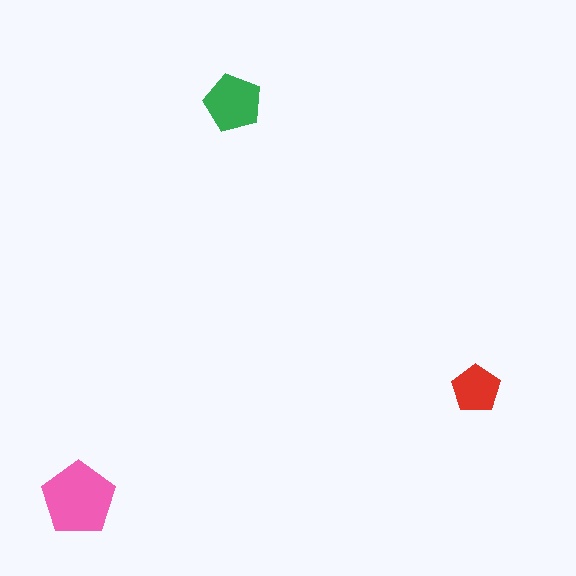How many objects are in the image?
There are 3 objects in the image.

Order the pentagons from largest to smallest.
the pink one, the green one, the red one.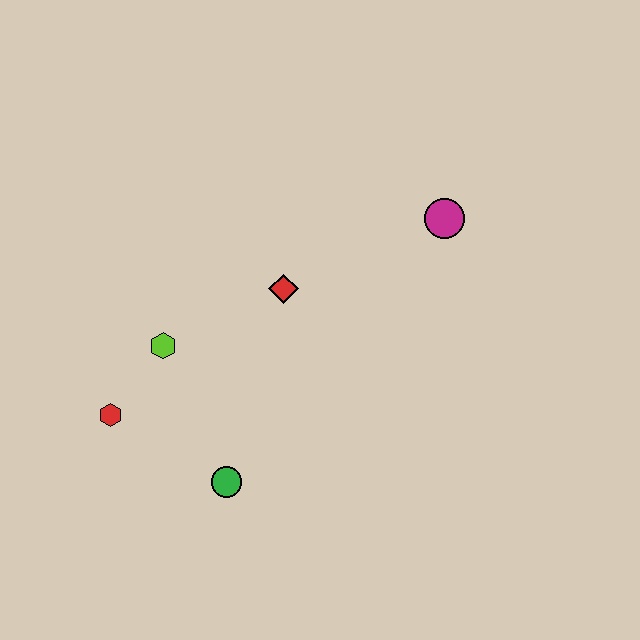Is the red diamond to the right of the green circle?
Yes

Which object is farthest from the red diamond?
The red hexagon is farthest from the red diamond.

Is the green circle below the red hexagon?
Yes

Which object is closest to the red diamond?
The lime hexagon is closest to the red diamond.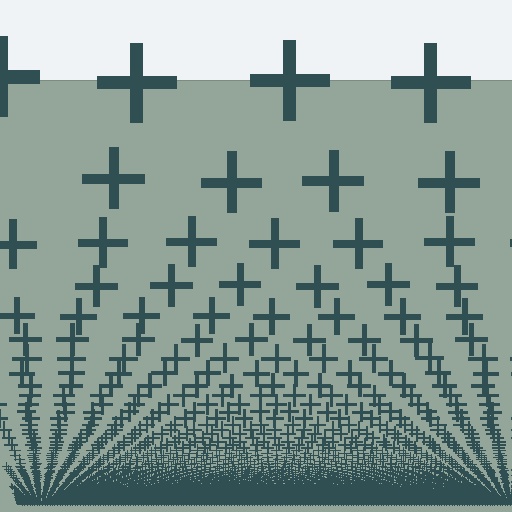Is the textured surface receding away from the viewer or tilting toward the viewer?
The surface appears to tilt toward the viewer. Texture elements get larger and sparser toward the top.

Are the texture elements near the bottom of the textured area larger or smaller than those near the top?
Smaller. The gradient is inverted — elements near the bottom are smaller and denser.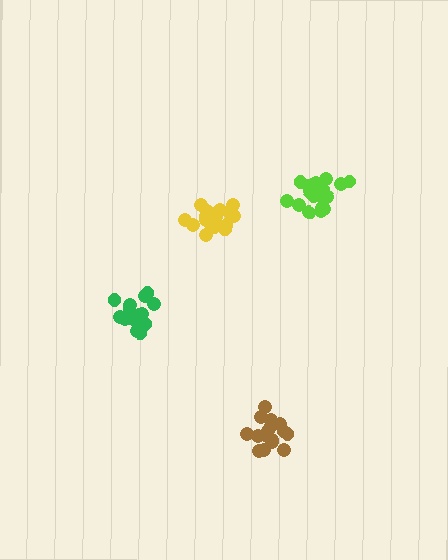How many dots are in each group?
Group 1: 20 dots, Group 2: 17 dots, Group 3: 17 dots, Group 4: 21 dots (75 total).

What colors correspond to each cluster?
The clusters are colored: yellow, green, brown, lime.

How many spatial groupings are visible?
There are 4 spatial groupings.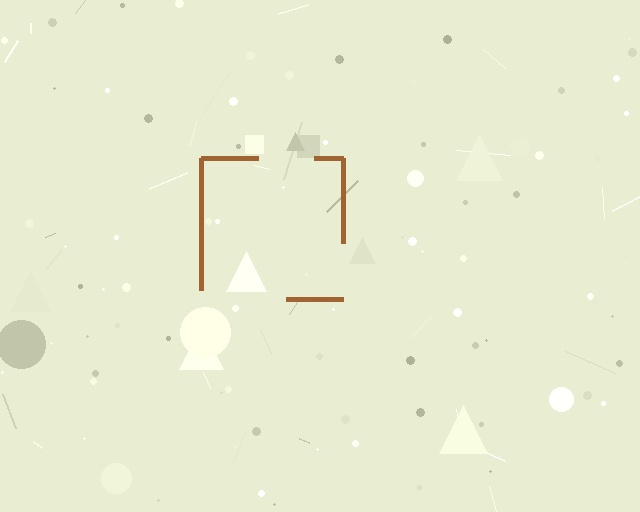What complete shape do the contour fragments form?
The contour fragments form a square.